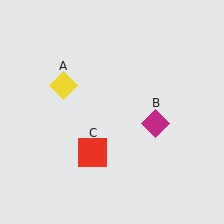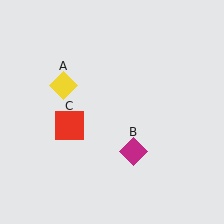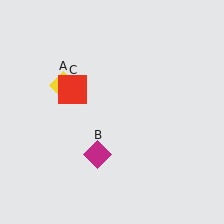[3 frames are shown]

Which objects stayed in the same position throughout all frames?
Yellow diamond (object A) remained stationary.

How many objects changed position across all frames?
2 objects changed position: magenta diamond (object B), red square (object C).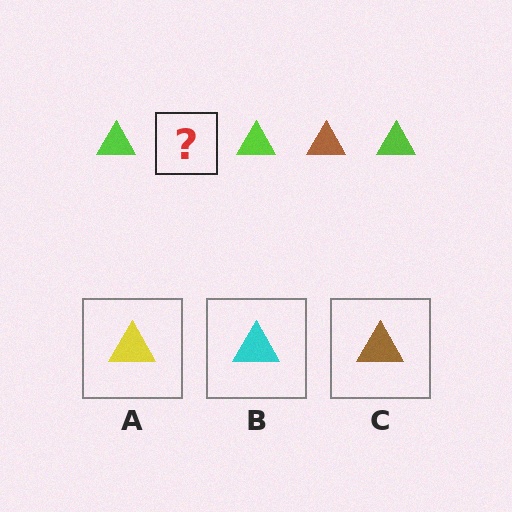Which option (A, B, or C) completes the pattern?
C.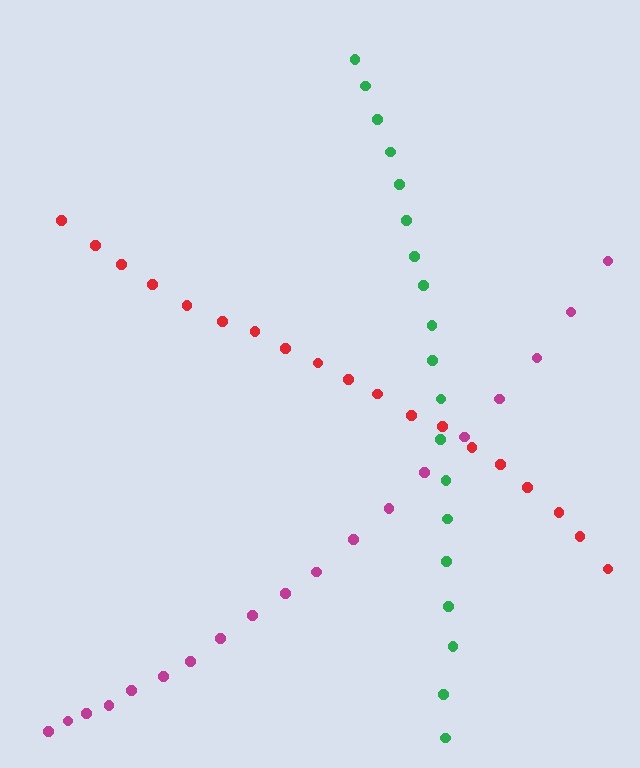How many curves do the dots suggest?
There are 3 distinct paths.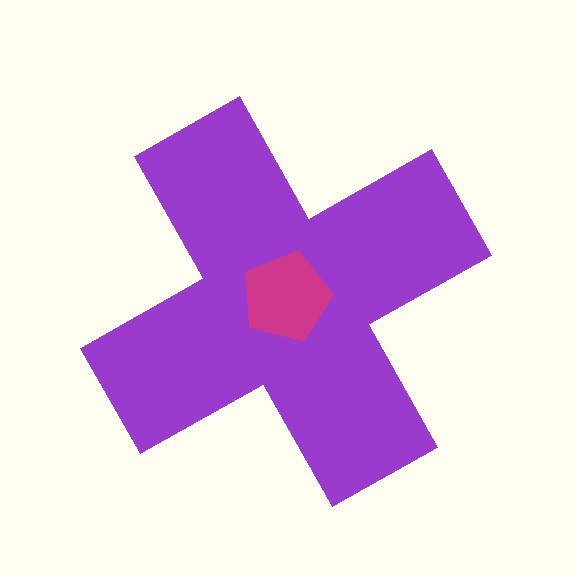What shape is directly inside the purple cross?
The magenta pentagon.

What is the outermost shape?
The purple cross.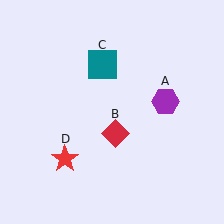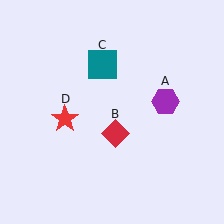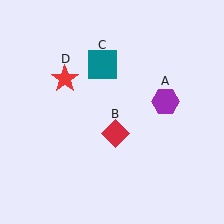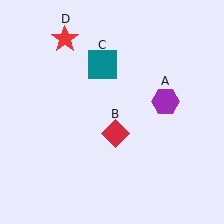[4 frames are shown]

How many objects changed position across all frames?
1 object changed position: red star (object D).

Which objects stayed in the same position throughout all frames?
Purple hexagon (object A) and red diamond (object B) and teal square (object C) remained stationary.